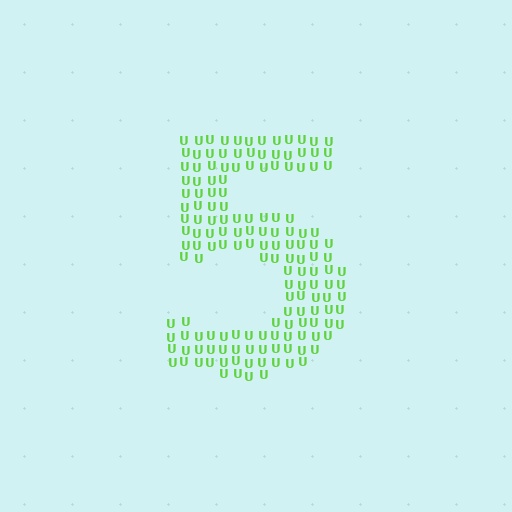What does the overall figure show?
The overall figure shows the digit 5.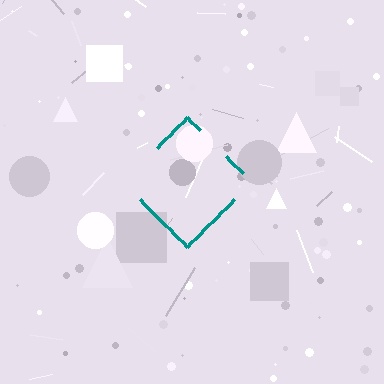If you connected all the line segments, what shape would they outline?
They would outline a diamond.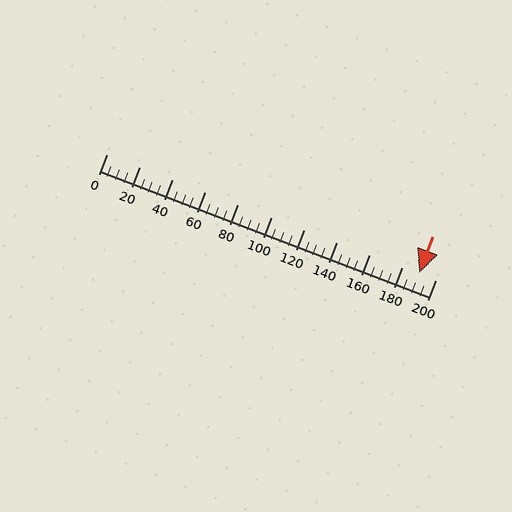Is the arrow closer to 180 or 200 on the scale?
The arrow is closer to 200.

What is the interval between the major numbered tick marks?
The major tick marks are spaced 20 units apart.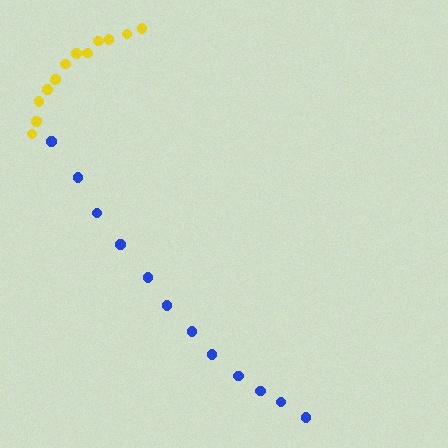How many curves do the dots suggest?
There are 2 distinct paths.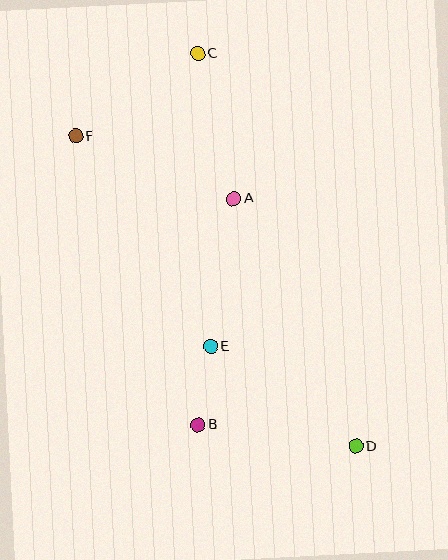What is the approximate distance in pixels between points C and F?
The distance between C and F is approximately 147 pixels.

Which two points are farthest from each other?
Points C and D are farthest from each other.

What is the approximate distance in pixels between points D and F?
The distance between D and F is approximately 418 pixels.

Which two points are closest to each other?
Points B and E are closest to each other.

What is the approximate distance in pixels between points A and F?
The distance between A and F is approximately 170 pixels.